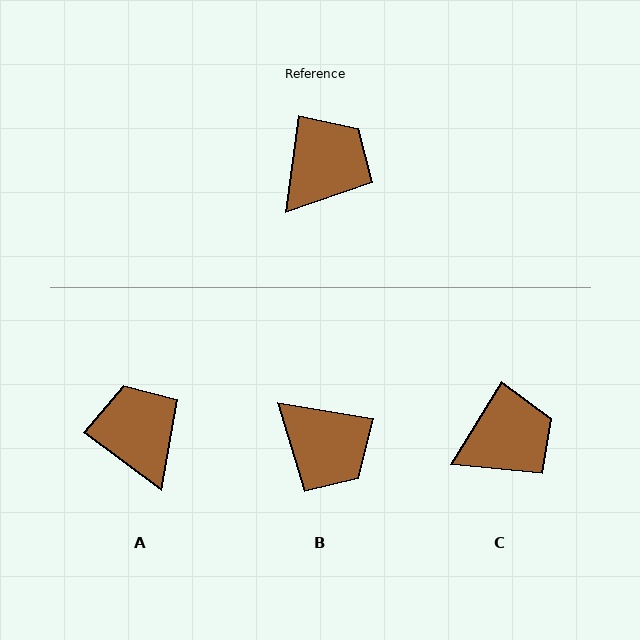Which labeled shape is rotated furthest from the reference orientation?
B, about 92 degrees away.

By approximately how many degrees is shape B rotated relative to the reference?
Approximately 92 degrees clockwise.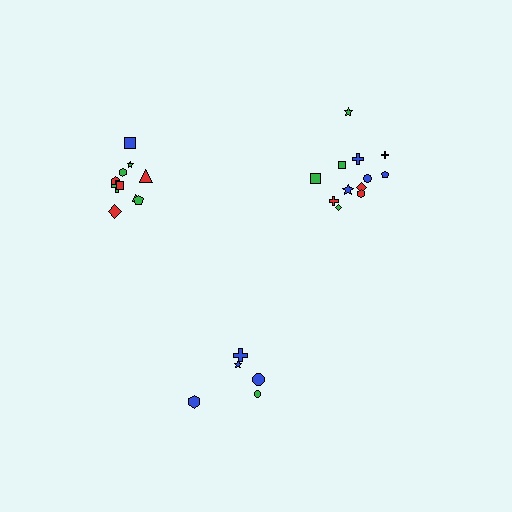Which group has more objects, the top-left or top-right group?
The top-right group.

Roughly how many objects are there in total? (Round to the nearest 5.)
Roughly 25 objects in total.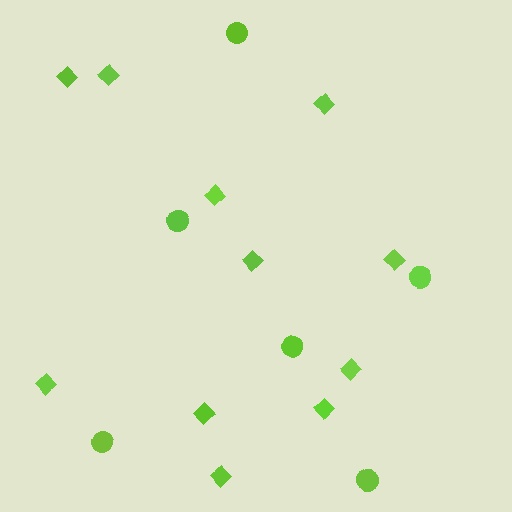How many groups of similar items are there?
There are 2 groups: one group of circles (6) and one group of diamonds (11).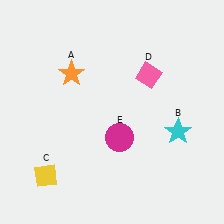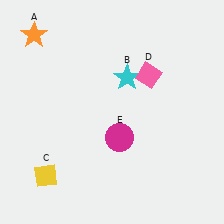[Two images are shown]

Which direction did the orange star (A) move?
The orange star (A) moved up.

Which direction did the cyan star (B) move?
The cyan star (B) moved up.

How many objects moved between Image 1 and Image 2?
2 objects moved between the two images.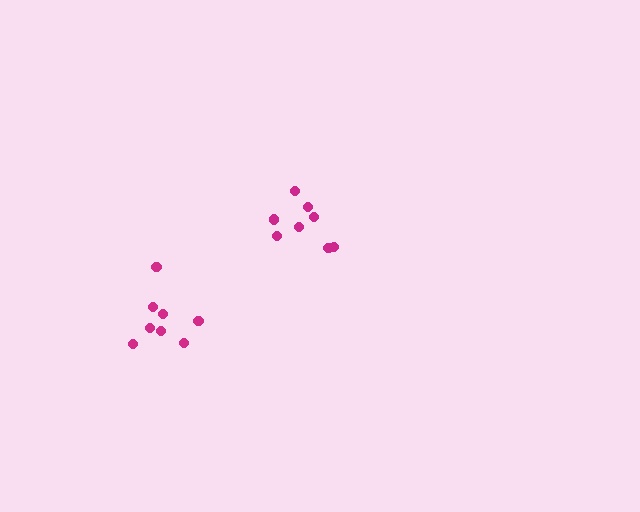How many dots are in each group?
Group 1: 8 dots, Group 2: 8 dots (16 total).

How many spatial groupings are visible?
There are 2 spatial groupings.